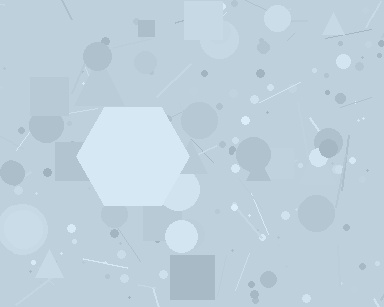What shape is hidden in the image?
A hexagon is hidden in the image.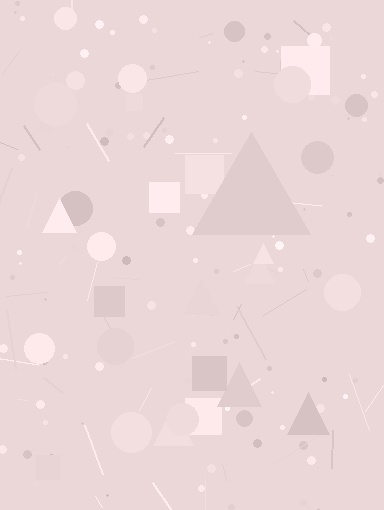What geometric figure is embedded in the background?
A triangle is embedded in the background.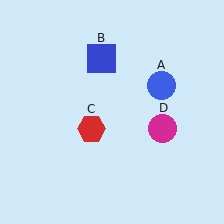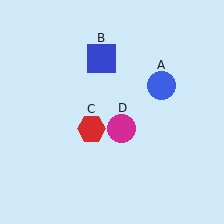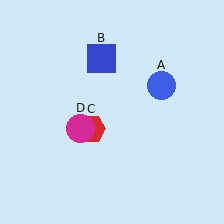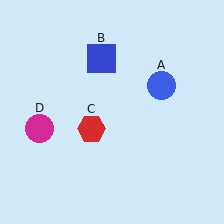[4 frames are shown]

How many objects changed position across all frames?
1 object changed position: magenta circle (object D).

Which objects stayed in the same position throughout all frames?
Blue circle (object A) and blue square (object B) and red hexagon (object C) remained stationary.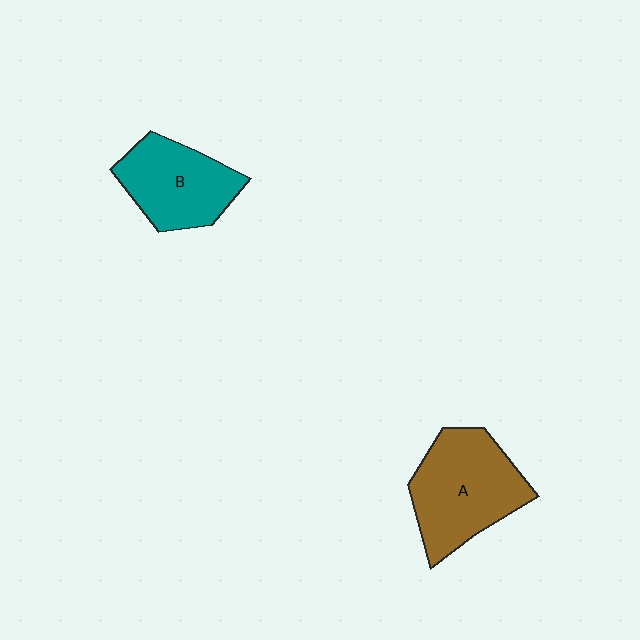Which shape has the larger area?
Shape A (brown).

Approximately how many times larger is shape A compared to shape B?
Approximately 1.3 times.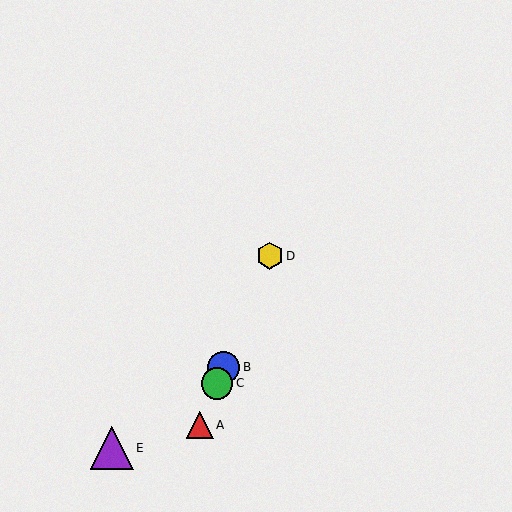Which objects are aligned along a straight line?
Objects A, B, C, D are aligned along a straight line.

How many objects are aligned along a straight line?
4 objects (A, B, C, D) are aligned along a straight line.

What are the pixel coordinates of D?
Object D is at (270, 256).